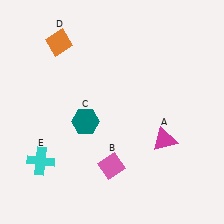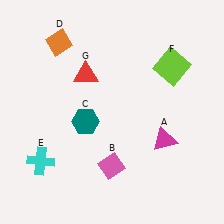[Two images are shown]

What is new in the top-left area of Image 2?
A red triangle (G) was added in the top-left area of Image 2.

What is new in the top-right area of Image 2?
A lime square (F) was added in the top-right area of Image 2.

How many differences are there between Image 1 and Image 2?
There are 2 differences between the two images.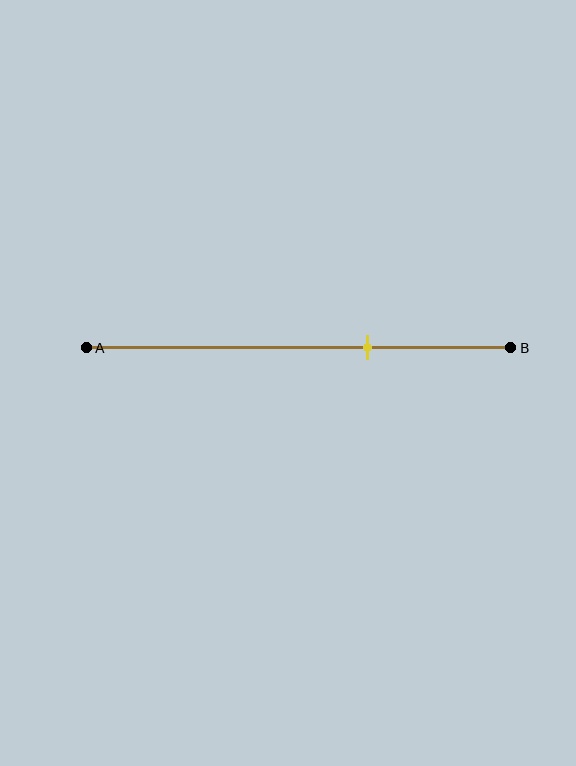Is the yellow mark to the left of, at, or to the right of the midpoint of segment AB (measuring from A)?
The yellow mark is to the right of the midpoint of segment AB.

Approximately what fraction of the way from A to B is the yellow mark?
The yellow mark is approximately 65% of the way from A to B.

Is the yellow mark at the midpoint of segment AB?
No, the mark is at about 65% from A, not at the 50% midpoint.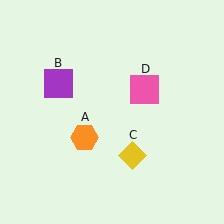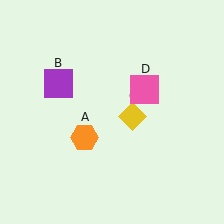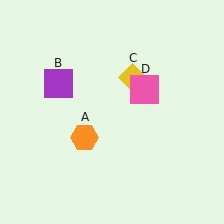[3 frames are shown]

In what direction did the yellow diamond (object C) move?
The yellow diamond (object C) moved up.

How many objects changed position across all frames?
1 object changed position: yellow diamond (object C).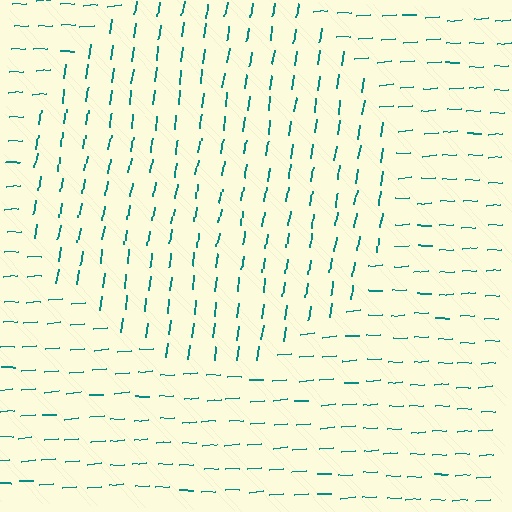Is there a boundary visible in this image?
Yes, there is a texture boundary formed by a change in line orientation.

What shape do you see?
I see a circle.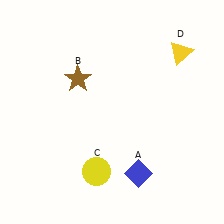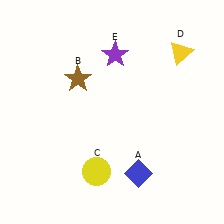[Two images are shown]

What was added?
A purple star (E) was added in Image 2.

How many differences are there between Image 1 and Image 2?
There is 1 difference between the two images.